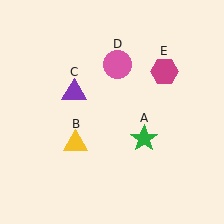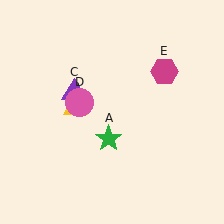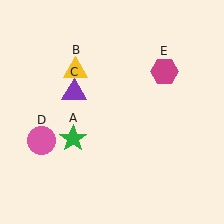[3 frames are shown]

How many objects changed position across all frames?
3 objects changed position: green star (object A), yellow triangle (object B), pink circle (object D).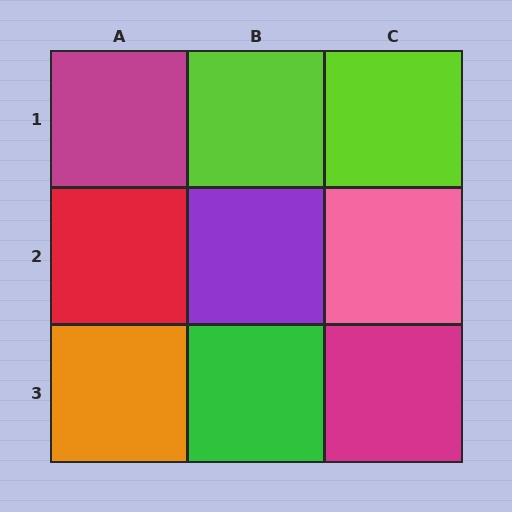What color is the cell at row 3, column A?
Orange.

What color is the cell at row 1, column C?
Lime.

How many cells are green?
1 cell is green.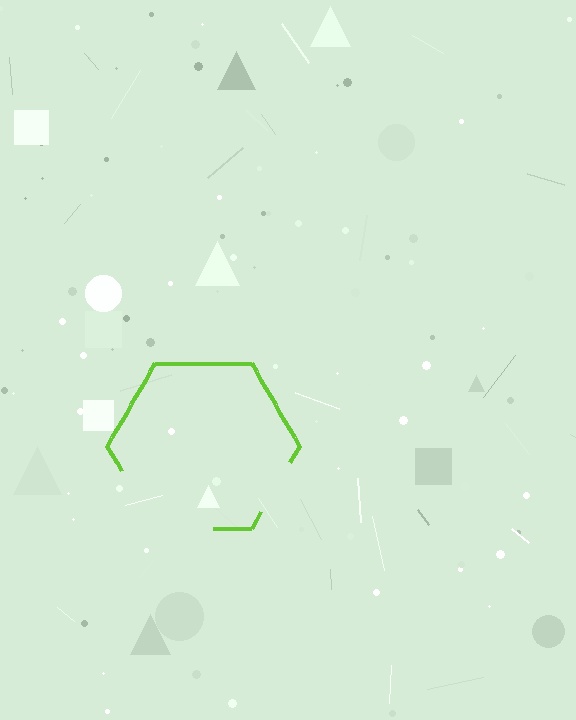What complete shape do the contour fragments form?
The contour fragments form a hexagon.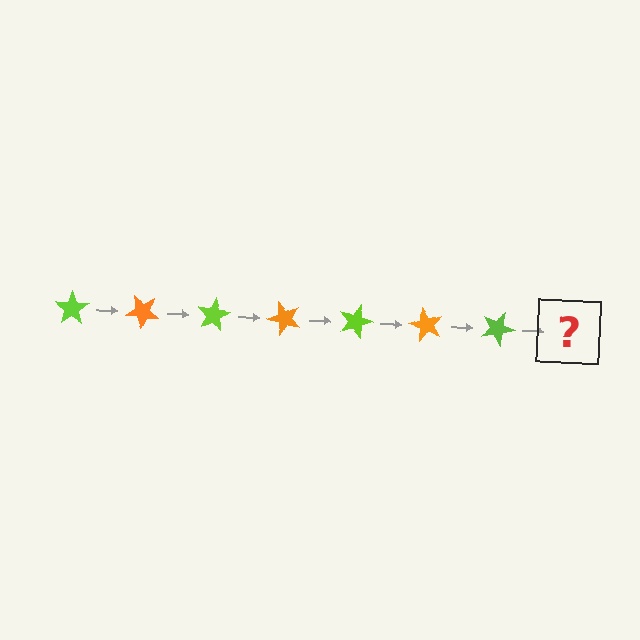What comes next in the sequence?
The next element should be an orange star, rotated 280 degrees from the start.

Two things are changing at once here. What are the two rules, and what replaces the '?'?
The two rules are that it rotates 40 degrees each step and the color cycles through lime and orange. The '?' should be an orange star, rotated 280 degrees from the start.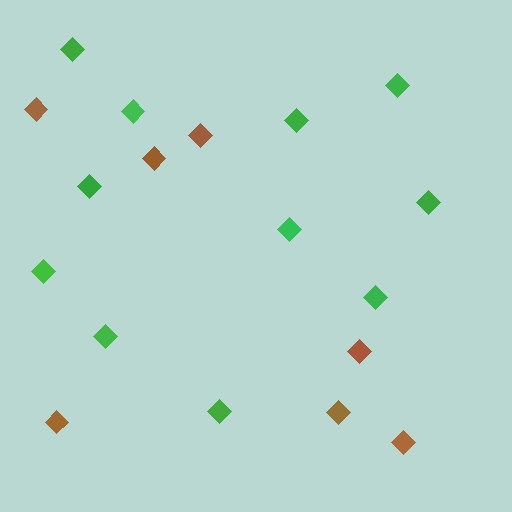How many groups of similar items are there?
There are 2 groups: one group of brown diamonds (7) and one group of green diamonds (11).